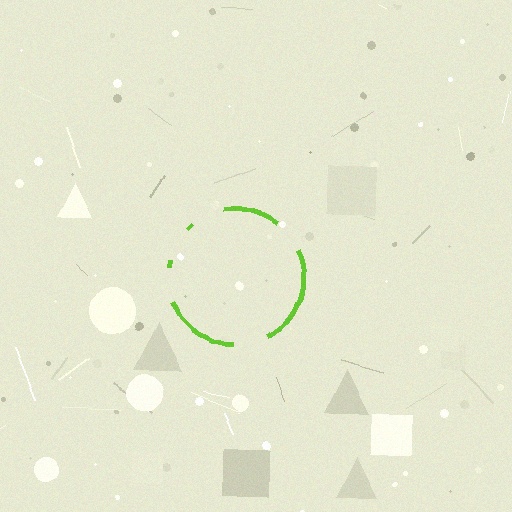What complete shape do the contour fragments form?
The contour fragments form a circle.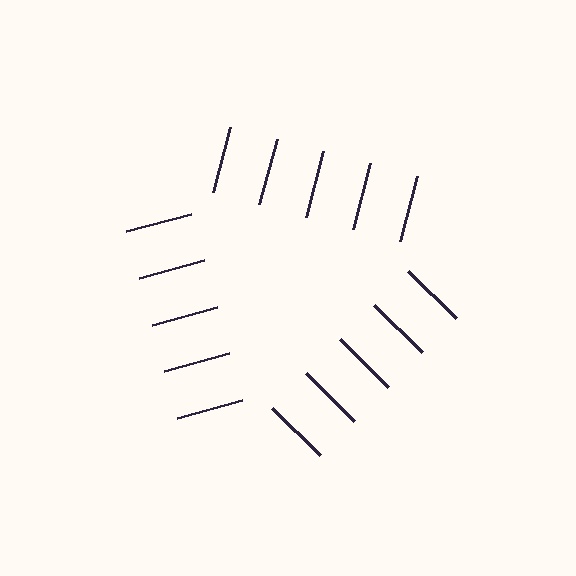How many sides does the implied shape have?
3 sides — the line-ends trace a triangle.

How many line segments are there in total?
15 — 5 along each of the 3 edges.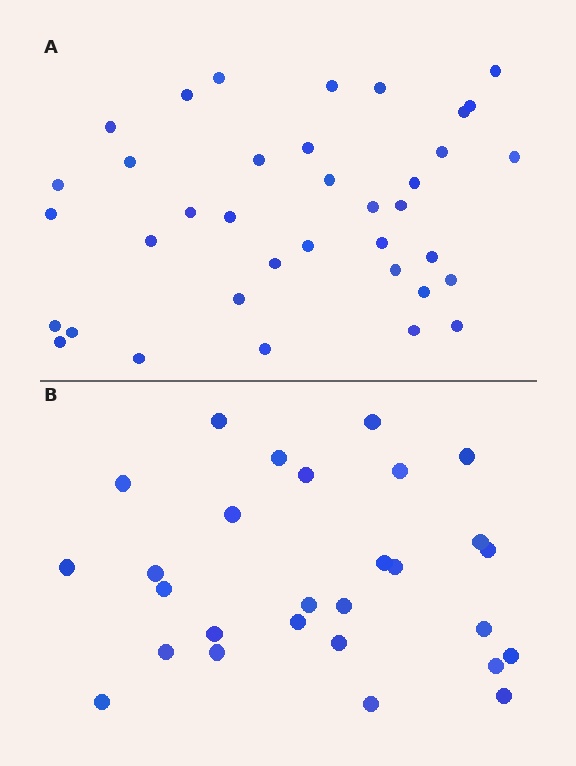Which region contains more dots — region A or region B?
Region A (the top region) has more dots.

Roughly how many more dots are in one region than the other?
Region A has roughly 8 or so more dots than region B.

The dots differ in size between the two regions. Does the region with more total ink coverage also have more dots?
No. Region B has more total ink coverage because its dots are larger, but region A actually contains more individual dots. Total area can be misleading — the number of items is what matters here.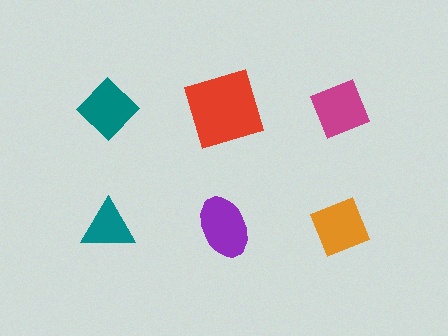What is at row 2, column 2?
A purple ellipse.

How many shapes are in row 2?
3 shapes.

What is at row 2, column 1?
A teal triangle.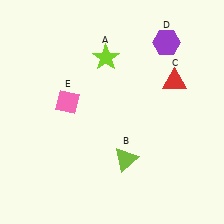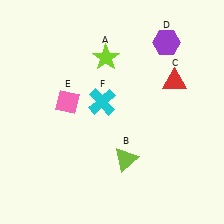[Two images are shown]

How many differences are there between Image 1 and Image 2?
There is 1 difference between the two images.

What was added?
A cyan cross (F) was added in Image 2.